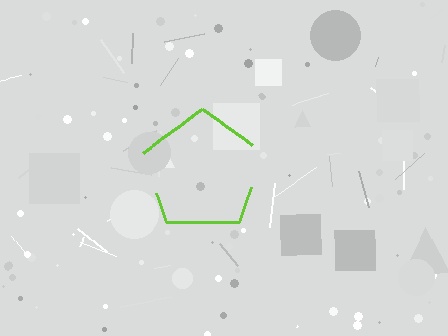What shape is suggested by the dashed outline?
The dashed outline suggests a pentagon.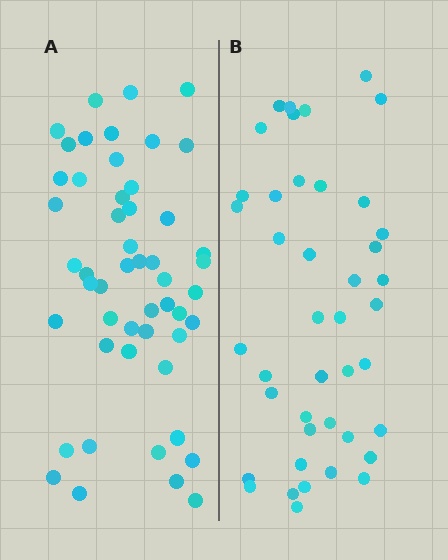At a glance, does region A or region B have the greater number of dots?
Region A (the left region) has more dots.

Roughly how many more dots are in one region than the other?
Region A has roughly 8 or so more dots than region B.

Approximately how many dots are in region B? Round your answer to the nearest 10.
About 40 dots. (The exact count is 42, which rounds to 40.)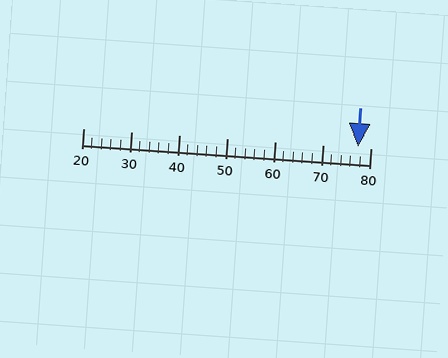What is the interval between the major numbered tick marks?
The major tick marks are spaced 10 units apart.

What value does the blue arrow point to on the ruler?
The blue arrow points to approximately 77.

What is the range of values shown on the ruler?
The ruler shows values from 20 to 80.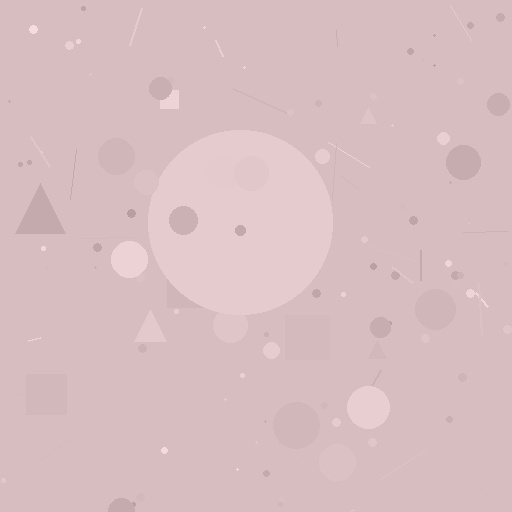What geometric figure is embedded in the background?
A circle is embedded in the background.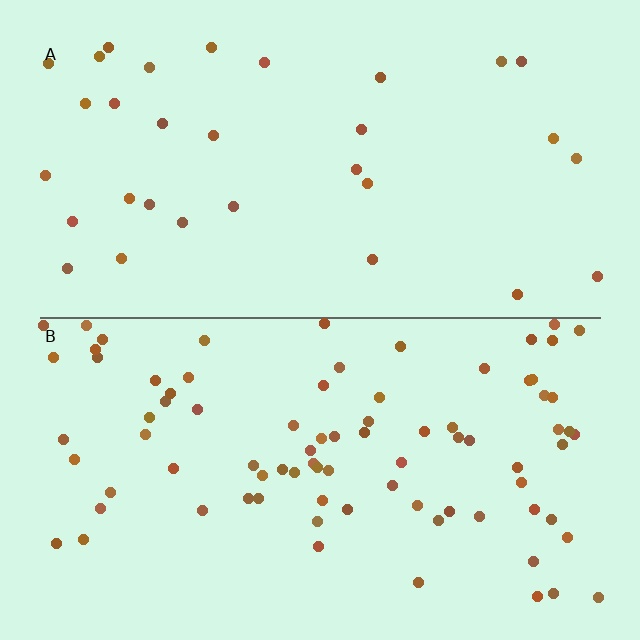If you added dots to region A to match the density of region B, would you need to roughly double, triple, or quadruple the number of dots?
Approximately triple.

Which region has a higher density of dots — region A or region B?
B (the bottom).